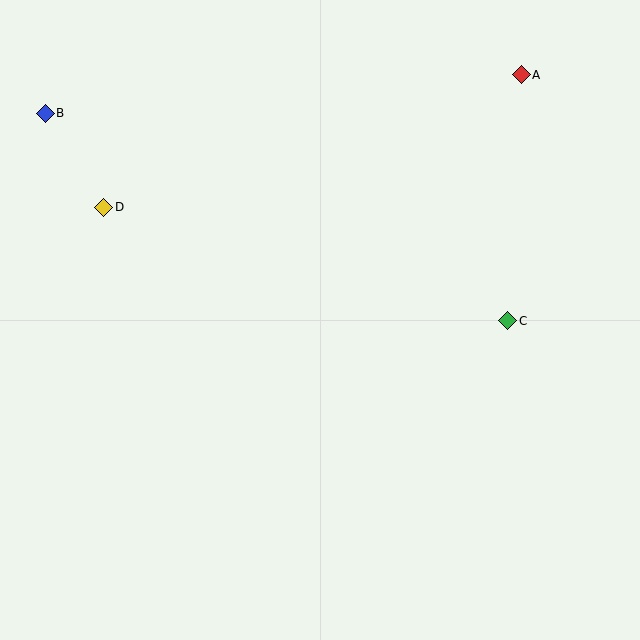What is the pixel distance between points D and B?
The distance between D and B is 111 pixels.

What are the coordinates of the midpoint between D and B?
The midpoint between D and B is at (74, 160).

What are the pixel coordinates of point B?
Point B is at (45, 113).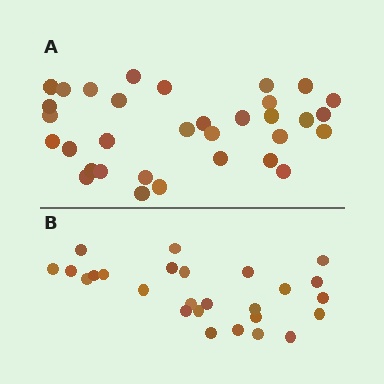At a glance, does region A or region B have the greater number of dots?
Region A (the top region) has more dots.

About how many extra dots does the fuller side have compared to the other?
Region A has roughly 8 or so more dots than region B.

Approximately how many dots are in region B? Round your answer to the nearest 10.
About 30 dots. (The exact count is 26, which rounds to 30.)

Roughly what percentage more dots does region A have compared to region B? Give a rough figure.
About 25% more.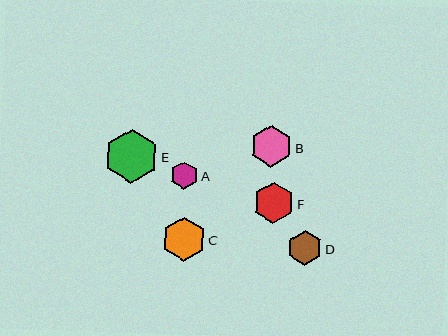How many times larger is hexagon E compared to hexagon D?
Hexagon E is approximately 1.6 times the size of hexagon D.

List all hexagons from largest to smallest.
From largest to smallest: E, C, B, F, D, A.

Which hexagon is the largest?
Hexagon E is the largest with a size of approximately 54 pixels.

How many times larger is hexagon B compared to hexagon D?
Hexagon B is approximately 1.2 times the size of hexagon D.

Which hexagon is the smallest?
Hexagon A is the smallest with a size of approximately 27 pixels.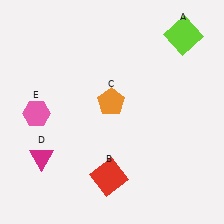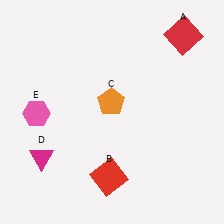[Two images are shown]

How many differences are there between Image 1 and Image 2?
There is 1 difference between the two images.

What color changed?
The square (A) changed from lime in Image 1 to red in Image 2.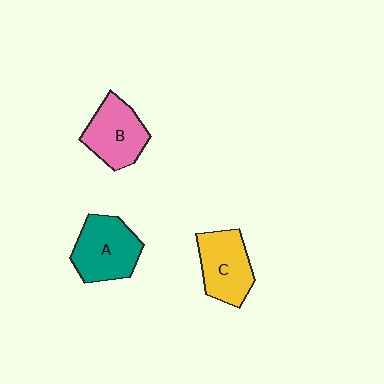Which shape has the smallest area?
Shape B (pink).